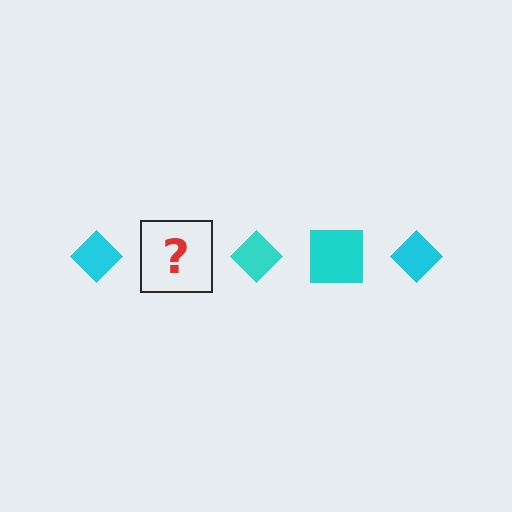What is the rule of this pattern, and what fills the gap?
The rule is that the pattern cycles through diamond, square shapes in cyan. The gap should be filled with a cyan square.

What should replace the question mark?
The question mark should be replaced with a cyan square.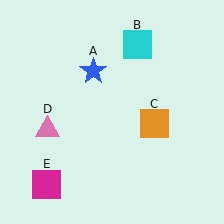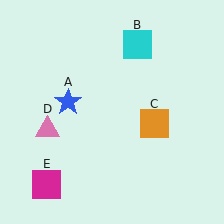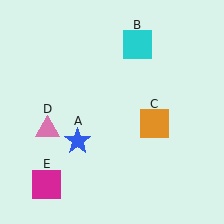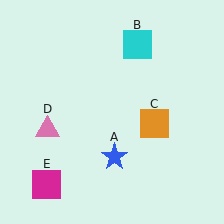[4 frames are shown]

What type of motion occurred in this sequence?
The blue star (object A) rotated counterclockwise around the center of the scene.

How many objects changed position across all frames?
1 object changed position: blue star (object A).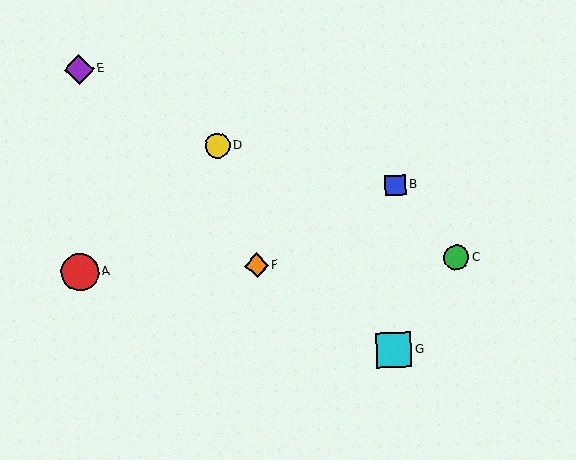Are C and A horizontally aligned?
Yes, both are at y≈258.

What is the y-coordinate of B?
Object B is at y≈185.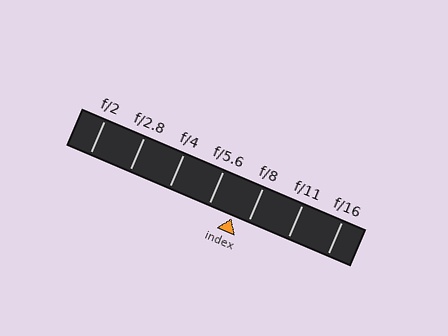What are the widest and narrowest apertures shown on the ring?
The widest aperture shown is f/2 and the narrowest is f/16.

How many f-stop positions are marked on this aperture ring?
There are 7 f-stop positions marked.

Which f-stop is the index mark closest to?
The index mark is closest to f/8.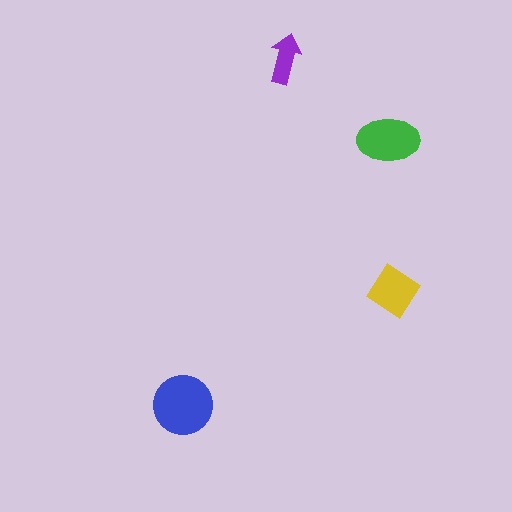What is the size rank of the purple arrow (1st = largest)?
4th.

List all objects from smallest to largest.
The purple arrow, the yellow diamond, the green ellipse, the blue circle.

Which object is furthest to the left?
The blue circle is leftmost.